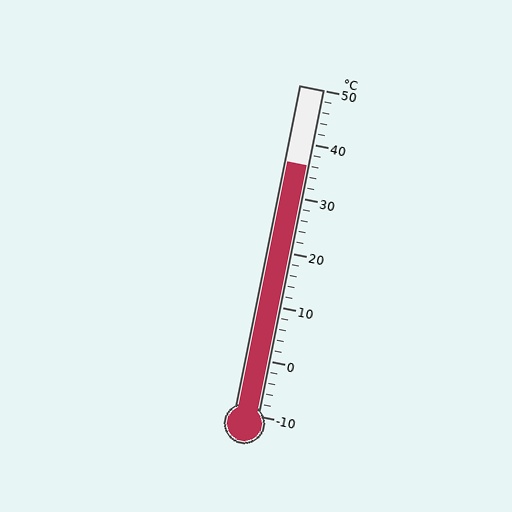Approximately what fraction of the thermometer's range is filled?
The thermometer is filled to approximately 75% of its range.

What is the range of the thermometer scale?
The thermometer scale ranges from -10°C to 50°C.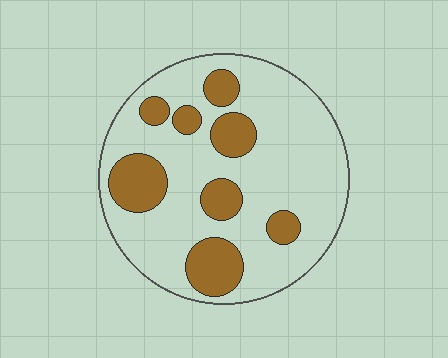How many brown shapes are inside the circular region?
8.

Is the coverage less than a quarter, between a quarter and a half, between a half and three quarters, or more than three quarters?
Less than a quarter.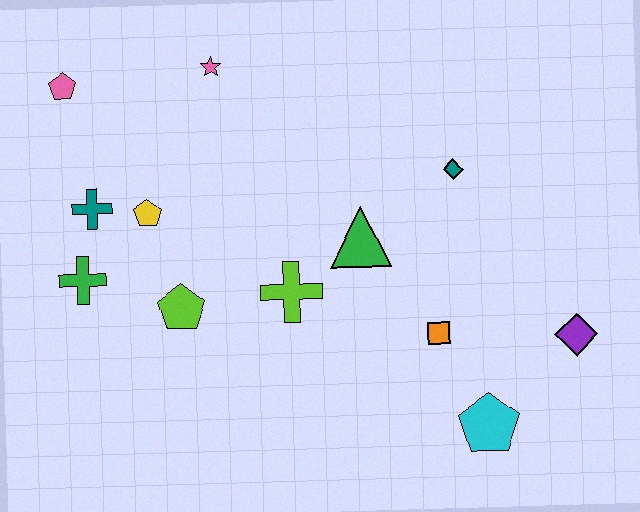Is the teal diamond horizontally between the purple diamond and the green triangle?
Yes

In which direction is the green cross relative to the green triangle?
The green cross is to the left of the green triangle.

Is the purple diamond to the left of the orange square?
No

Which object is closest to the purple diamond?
The cyan pentagon is closest to the purple diamond.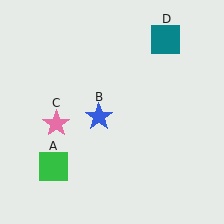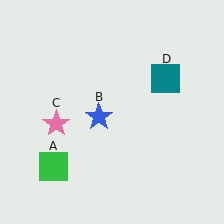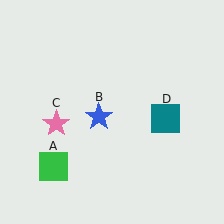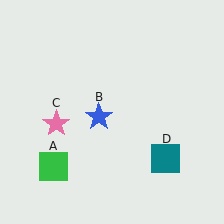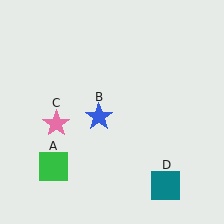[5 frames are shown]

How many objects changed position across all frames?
1 object changed position: teal square (object D).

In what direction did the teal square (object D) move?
The teal square (object D) moved down.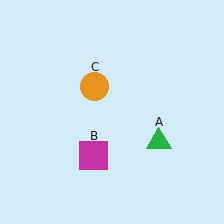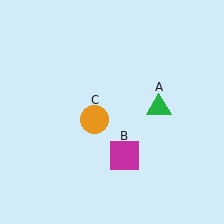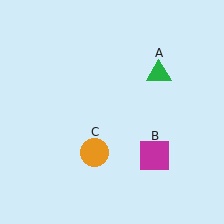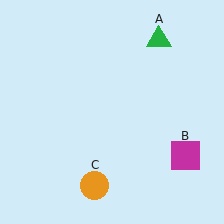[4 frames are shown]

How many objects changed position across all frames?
3 objects changed position: green triangle (object A), magenta square (object B), orange circle (object C).